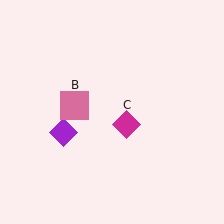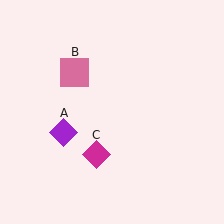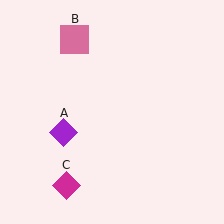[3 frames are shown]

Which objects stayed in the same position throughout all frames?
Purple diamond (object A) remained stationary.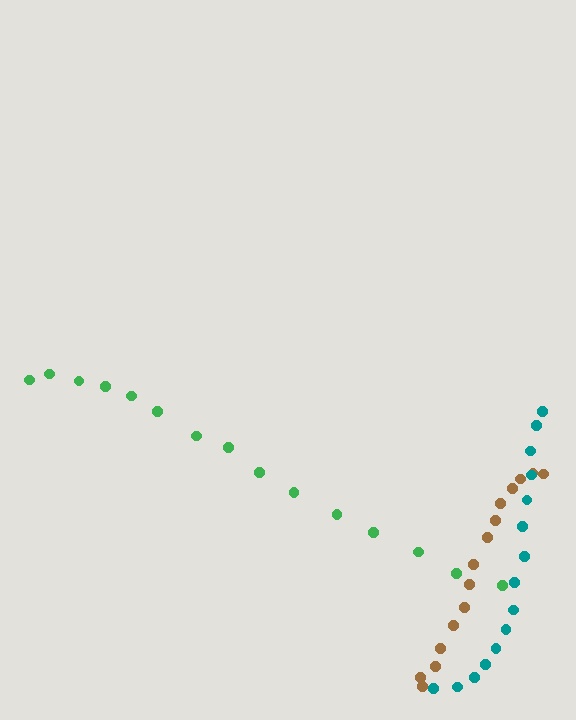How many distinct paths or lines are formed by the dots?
There are 3 distinct paths.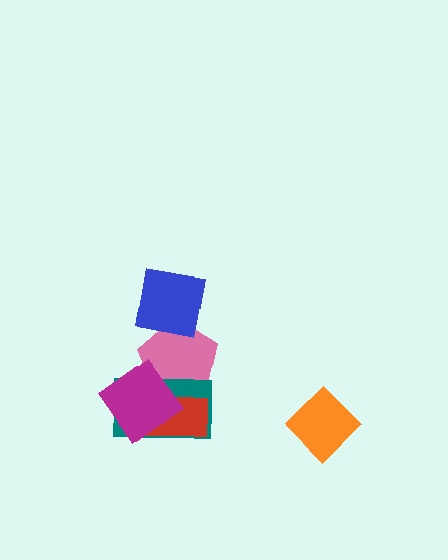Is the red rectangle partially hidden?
Yes, it is partially covered by another shape.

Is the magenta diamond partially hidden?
No, no other shape covers it.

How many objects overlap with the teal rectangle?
3 objects overlap with the teal rectangle.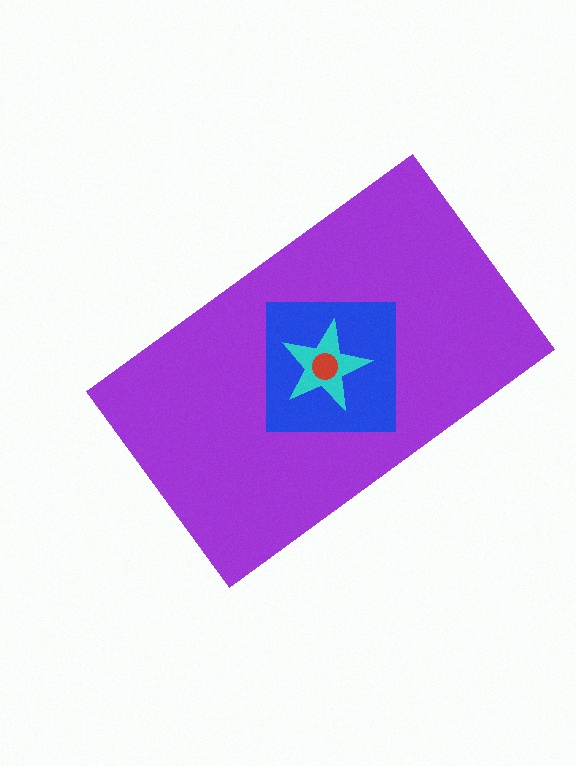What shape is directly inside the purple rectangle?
The blue square.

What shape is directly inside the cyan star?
The red circle.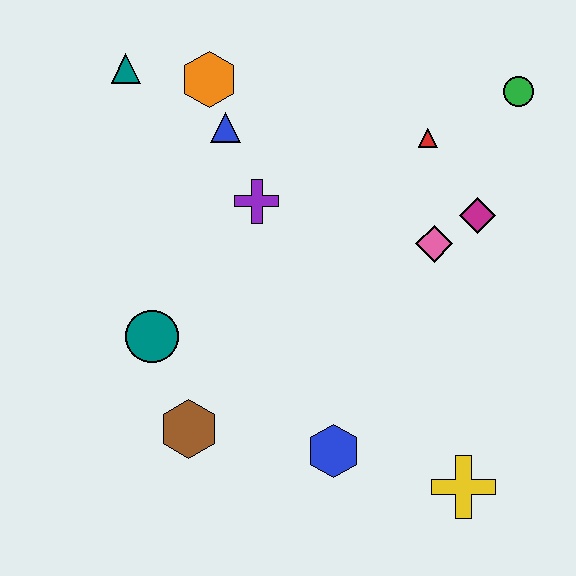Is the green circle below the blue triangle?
No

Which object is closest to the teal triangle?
The orange hexagon is closest to the teal triangle.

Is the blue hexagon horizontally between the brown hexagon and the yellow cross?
Yes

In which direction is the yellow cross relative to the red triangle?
The yellow cross is below the red triangle.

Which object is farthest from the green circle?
The brown hexagon is farthest from the green circle.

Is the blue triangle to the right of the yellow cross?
No